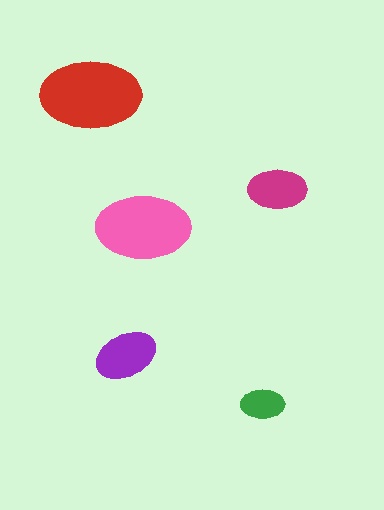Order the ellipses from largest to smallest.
the red one, the pink one, the purple one, the magenta one, the green one.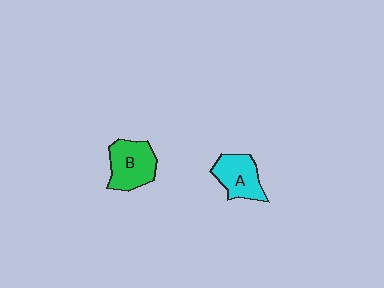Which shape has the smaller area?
Shape A (cyan).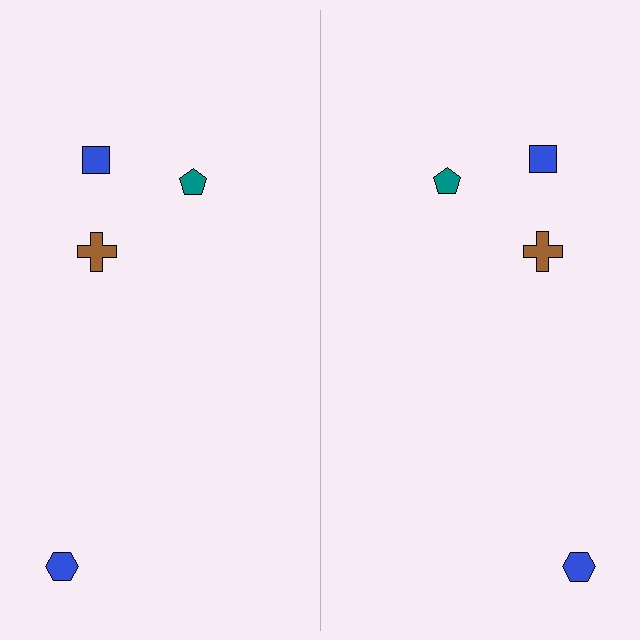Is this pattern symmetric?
Yes, this pattern has bilateral (reflection) symmetry.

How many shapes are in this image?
There are 8 shapes in this image.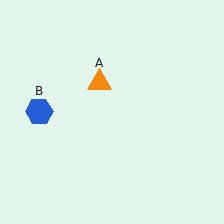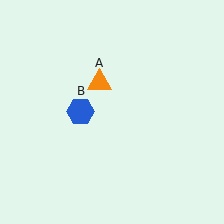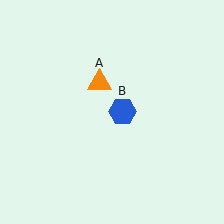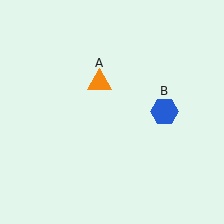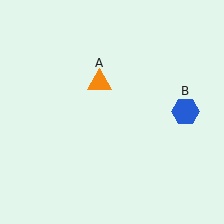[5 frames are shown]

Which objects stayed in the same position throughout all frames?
Orange triangle (object A) remained stationary.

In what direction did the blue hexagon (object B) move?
The blue hexagon (object B) moved right.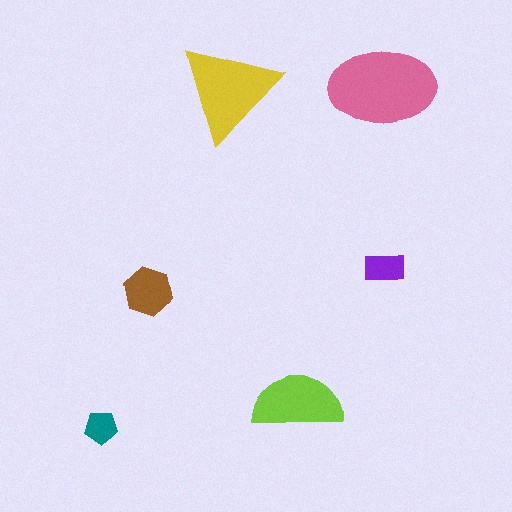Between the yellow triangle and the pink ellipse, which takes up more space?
The pink ellipse.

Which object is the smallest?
The teal pentagon.